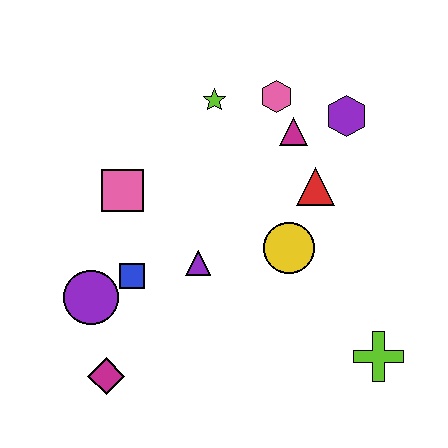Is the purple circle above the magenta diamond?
Yes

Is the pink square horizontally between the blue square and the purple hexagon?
No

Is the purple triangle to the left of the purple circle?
No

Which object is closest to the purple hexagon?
The magenta triangle is closest to the purple hexagon.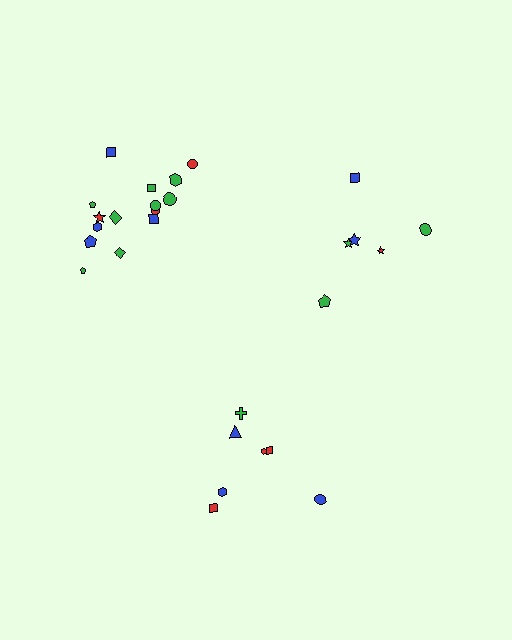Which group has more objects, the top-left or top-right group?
The top-left group.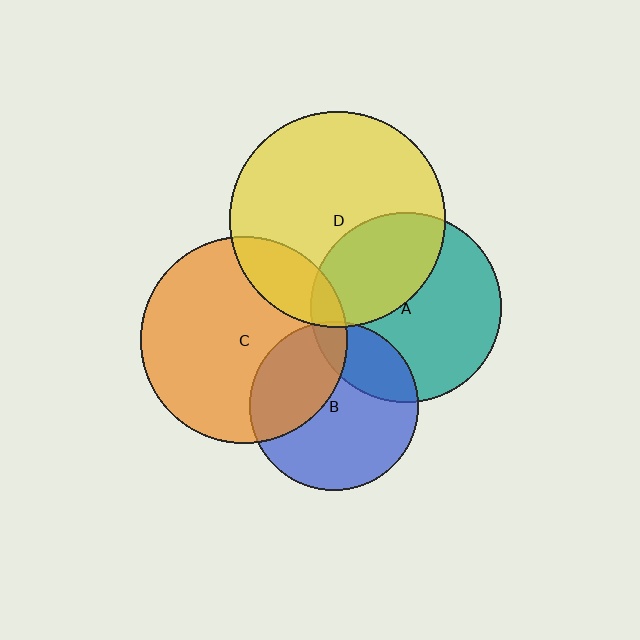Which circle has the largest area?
Circle D (yellow).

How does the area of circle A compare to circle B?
Approximately 1.3 times.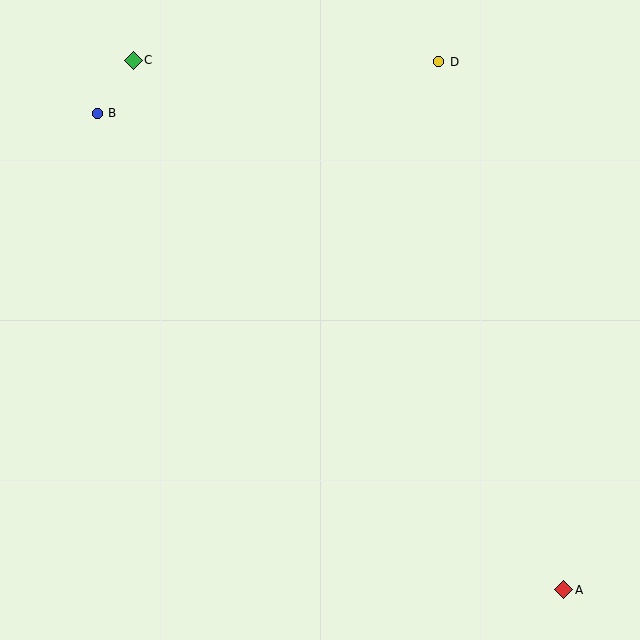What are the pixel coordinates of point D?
Point D is at (439, 62).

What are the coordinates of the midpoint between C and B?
The midpoint between C and B is at (115, 87).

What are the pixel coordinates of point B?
Point B is at (97, 113).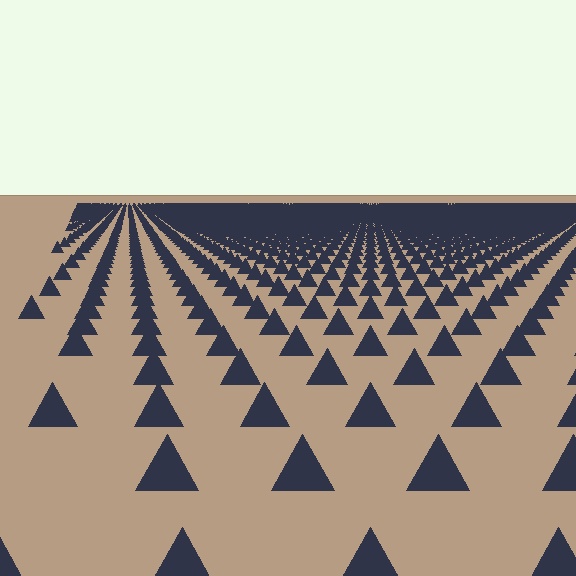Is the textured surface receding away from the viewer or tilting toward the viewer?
The surface is receding away from the viewer. Texture elements get smaller and denser toward the top.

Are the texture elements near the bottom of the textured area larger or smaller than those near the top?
Larger. Near the bottom, elements are closer to the viewer and appear at a bigger on-screen size.